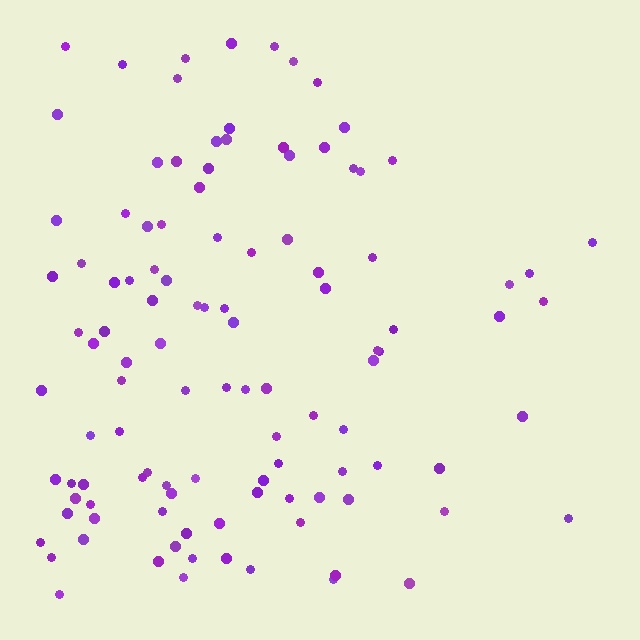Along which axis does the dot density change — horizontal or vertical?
Horizontal.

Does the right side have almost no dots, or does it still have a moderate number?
Still a moderate number, just noticeably fewer than the left.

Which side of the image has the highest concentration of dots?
The left.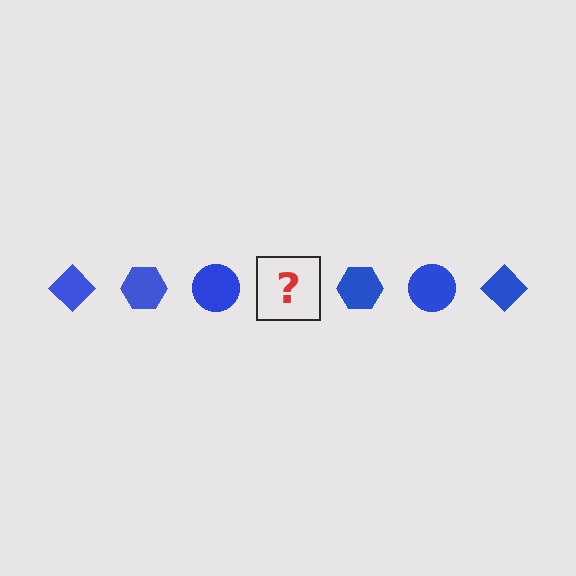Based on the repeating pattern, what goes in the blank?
The blank should be a blue diamond.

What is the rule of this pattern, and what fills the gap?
The rule is that the pattern cycles through diamond, hexagon, circle shapes in blue. The gap should be filled with a blue diamond.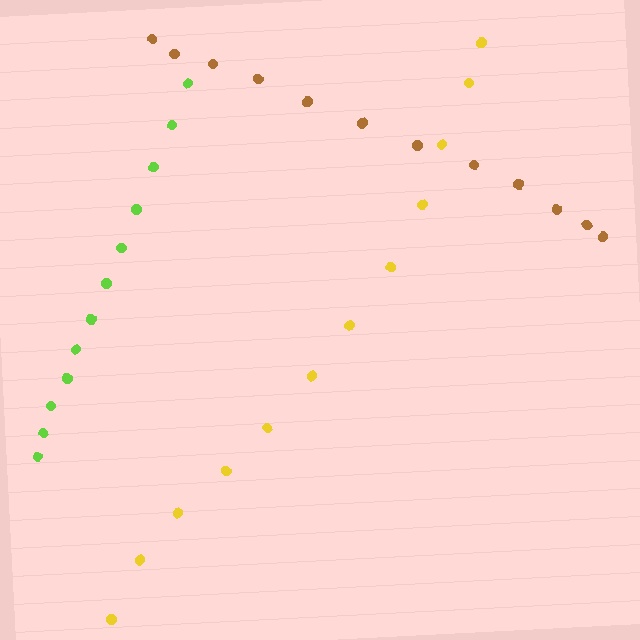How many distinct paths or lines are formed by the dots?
There are 3 distinct paths.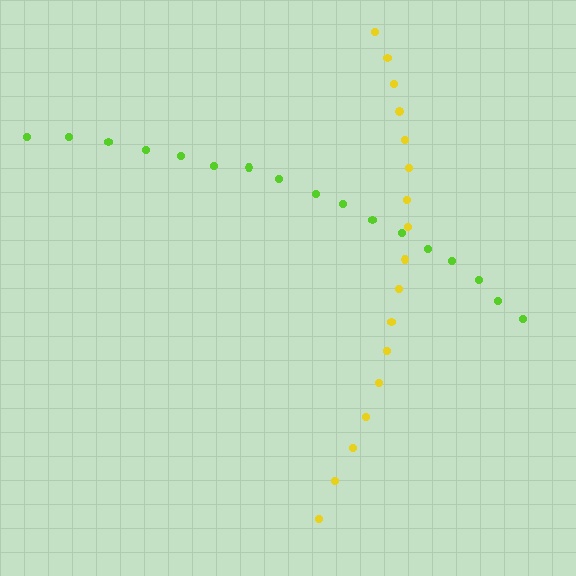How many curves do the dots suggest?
There are 2 distinct paths.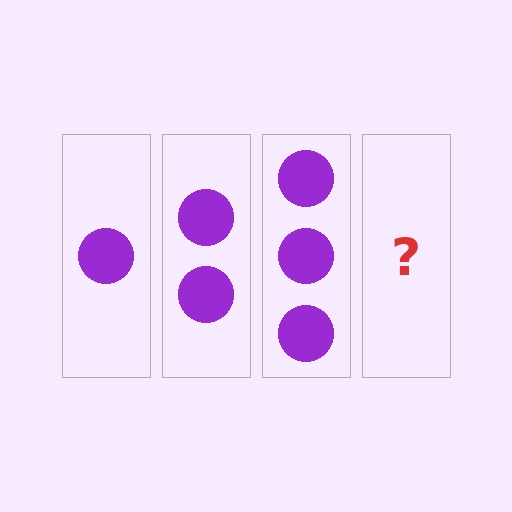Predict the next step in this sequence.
The next step is 4 circles.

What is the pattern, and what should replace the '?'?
The pattern is that each step adds one more circle. The '?' should be 4 circles.